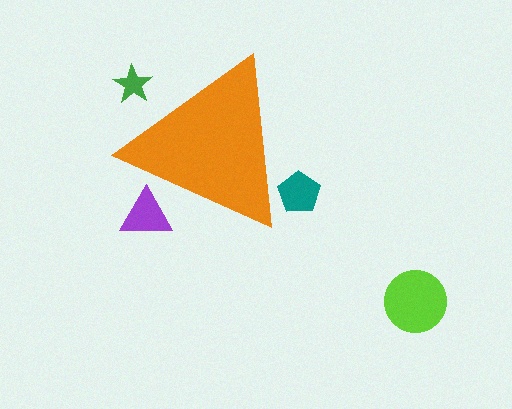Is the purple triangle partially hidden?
Yes, the purple triangle is partially hidden behind the orange triangle.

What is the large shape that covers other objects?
An orange triangle.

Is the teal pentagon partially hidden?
Yes, the teal pentagon is partially hidden behind the orange triangle.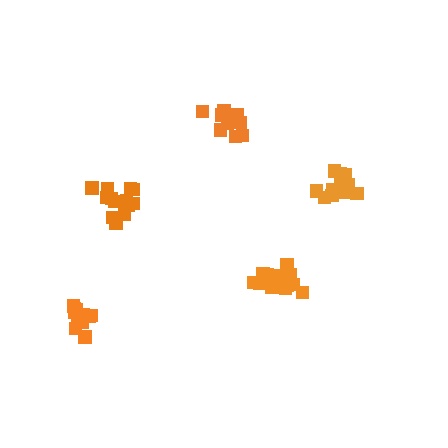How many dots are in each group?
Group 1: 14 dots, Group 2: 13 dots, Group 3: 14 dots, Group 4: 11 dots, Group 5: 13 dots (65 total).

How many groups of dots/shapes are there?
There are 5 groups.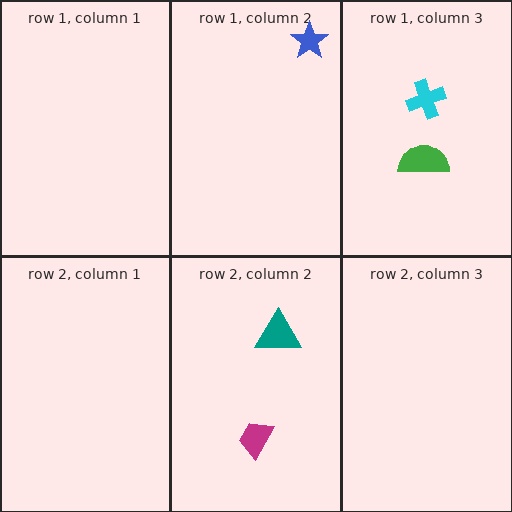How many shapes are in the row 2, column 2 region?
2.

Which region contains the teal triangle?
The row 2, column 2 region.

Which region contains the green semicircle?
The row 1, column 3 region.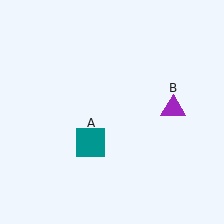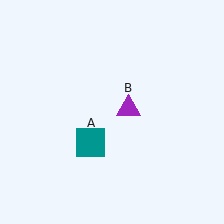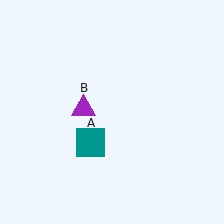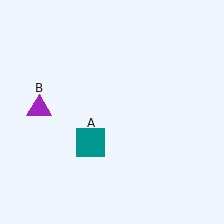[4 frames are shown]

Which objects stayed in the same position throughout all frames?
Teal square (object A) remained stationary.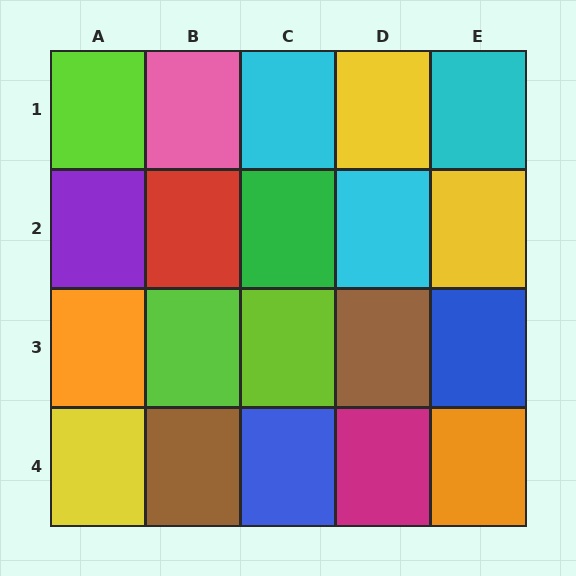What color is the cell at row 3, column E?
Blue.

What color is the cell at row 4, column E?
Orange.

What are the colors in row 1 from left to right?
Lime, pink, cyan, yellow, cyan.